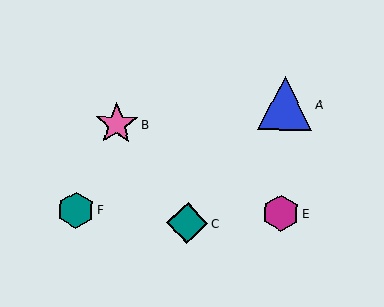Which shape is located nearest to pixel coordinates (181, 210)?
The teal diamond (labeled C) at (187, 223) is nearest to that location.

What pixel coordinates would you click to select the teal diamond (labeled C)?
Click at (187, 223) to select the teal diamond C.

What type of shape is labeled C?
Shape C is a teal diamond.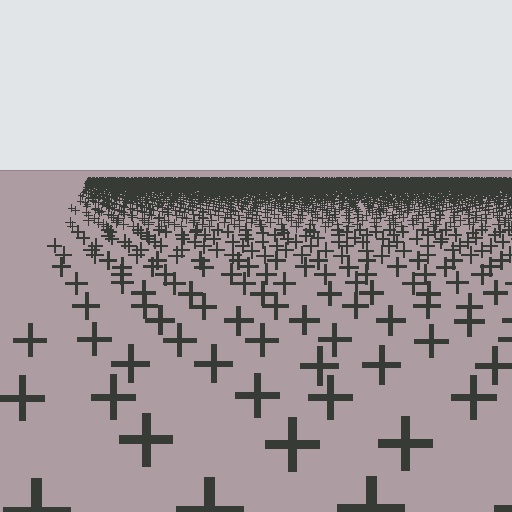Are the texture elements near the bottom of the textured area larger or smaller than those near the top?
Larger. Near the bottom, elements are closer to the viewer and appear at a bigger on-screen size.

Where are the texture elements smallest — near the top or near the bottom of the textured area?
Near the top.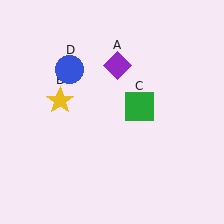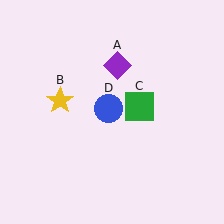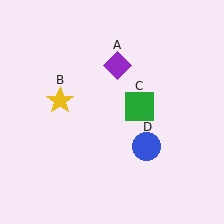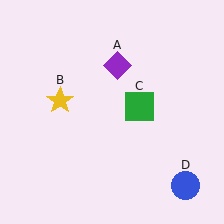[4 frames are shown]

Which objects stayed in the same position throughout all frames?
Purple diamond (object A) and yellow star (object B) and green square (object C) remained stationary.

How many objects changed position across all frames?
1 object changed position: blue circle (object D).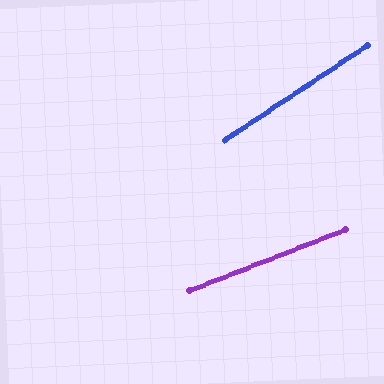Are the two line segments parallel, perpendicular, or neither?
Neither parallel nor perpendicular — they differ by about 12°.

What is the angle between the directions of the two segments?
Approximately 12 degrees.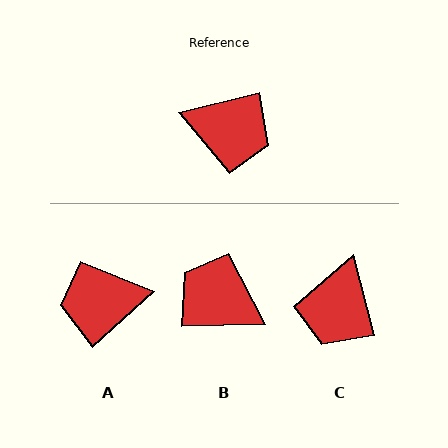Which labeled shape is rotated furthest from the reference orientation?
B, about 168 degrees away.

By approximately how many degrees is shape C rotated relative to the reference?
Approximately 90 degrees clockwise.